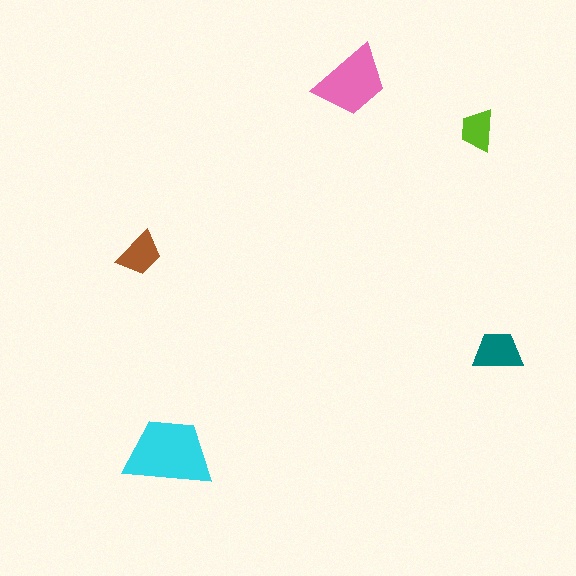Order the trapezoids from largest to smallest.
the cyan one, the pink one, the teal one, the brown one, the lime one.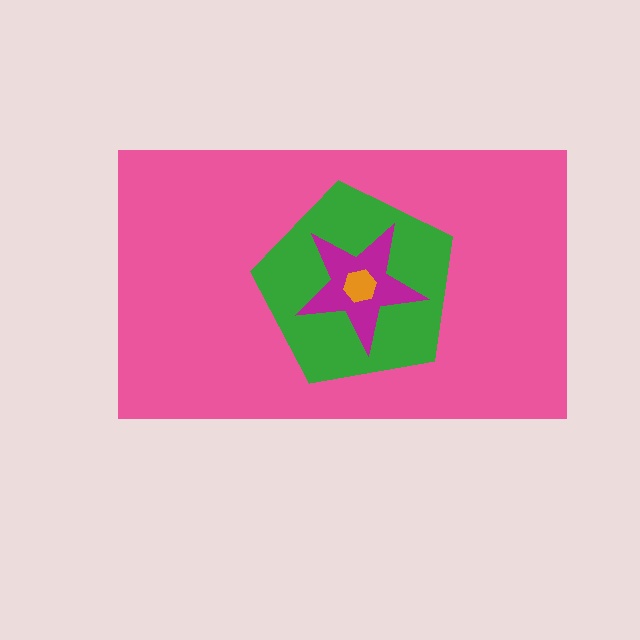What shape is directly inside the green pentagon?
The magenta star.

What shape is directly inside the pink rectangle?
The green pentagon.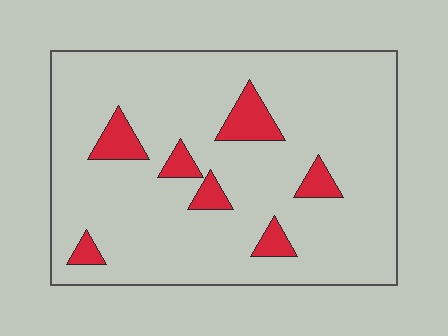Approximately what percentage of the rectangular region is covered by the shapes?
Approximately 10%.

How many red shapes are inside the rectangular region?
7.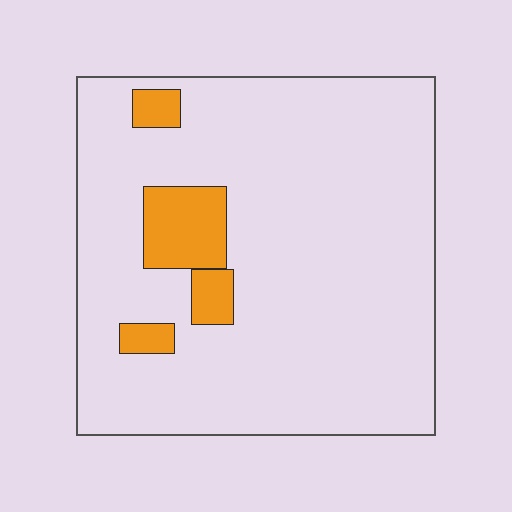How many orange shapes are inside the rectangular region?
4.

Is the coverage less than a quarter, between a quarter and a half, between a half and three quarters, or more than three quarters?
Less than a quarter.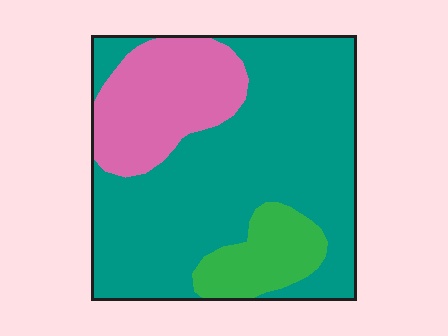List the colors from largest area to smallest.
From largest to smallest: teal, pink, green.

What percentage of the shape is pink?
Pink takes up about one fifth (1/5) of the shape.